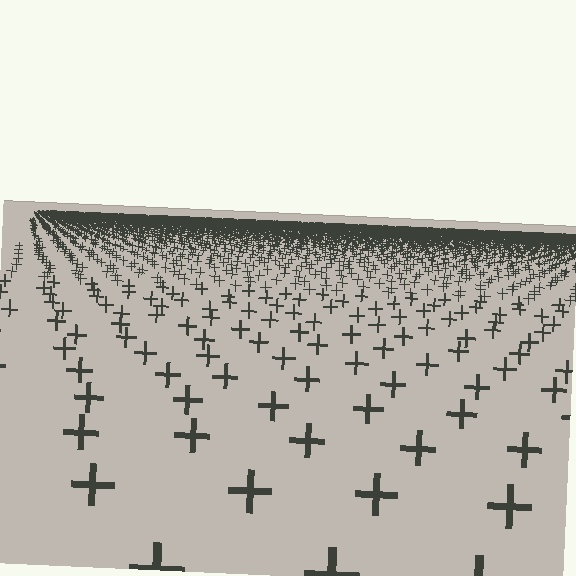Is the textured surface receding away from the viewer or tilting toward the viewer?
The surface is receding away from the viewer. Texture elements get smaller and denser toward the top.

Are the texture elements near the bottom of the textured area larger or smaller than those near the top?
Larger. Near the bottom, elements are closer to the viewer and appear at a bigger on-screen size.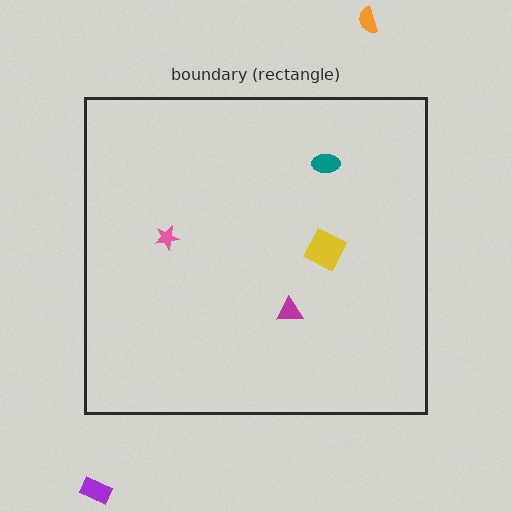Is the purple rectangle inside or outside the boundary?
Outside.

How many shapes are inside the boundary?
4 inside, 2 outside.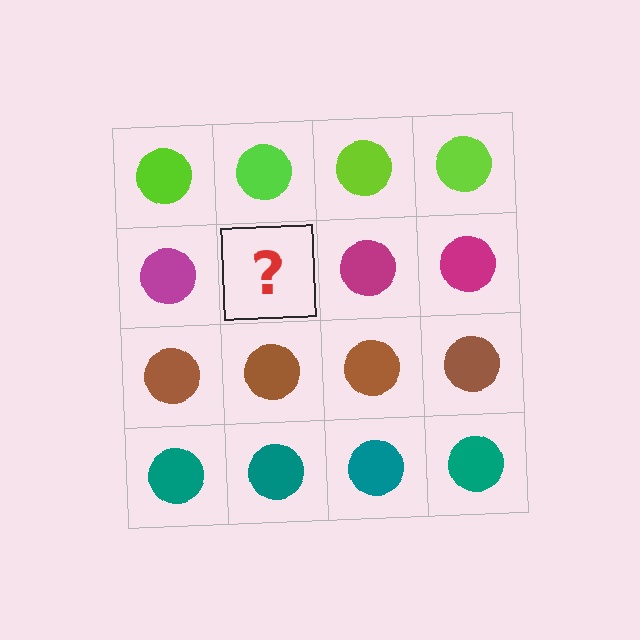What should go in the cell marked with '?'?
The missing cell should contain a magenta circle.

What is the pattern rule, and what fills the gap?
The rule is that each row has a consistent color. The gap should be filled with a magenta circle.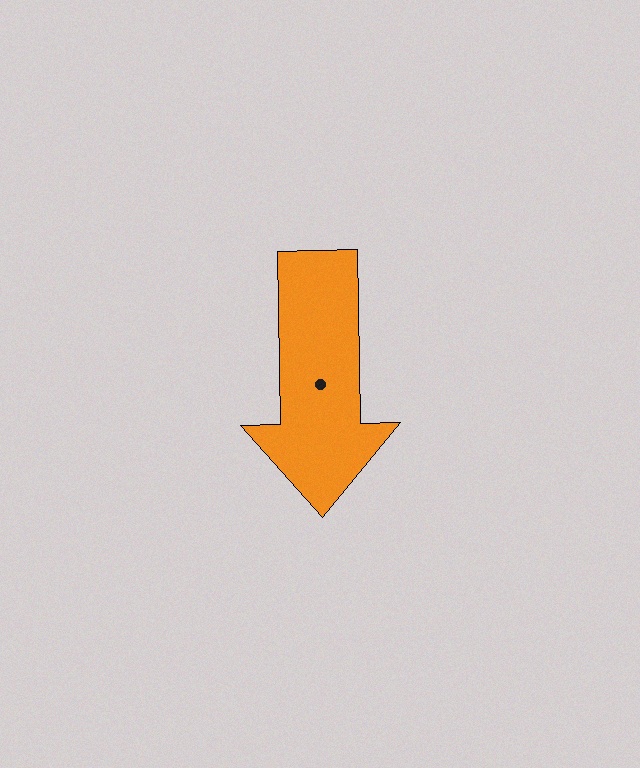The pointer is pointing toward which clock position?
Roughly 6 o'clock.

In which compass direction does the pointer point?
South.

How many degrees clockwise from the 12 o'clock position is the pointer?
Approximately 179 degrees.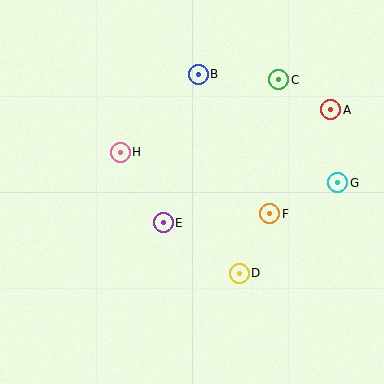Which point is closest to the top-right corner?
Point A is closest to the top-right corner.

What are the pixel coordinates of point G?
Point G is at (338, 183).